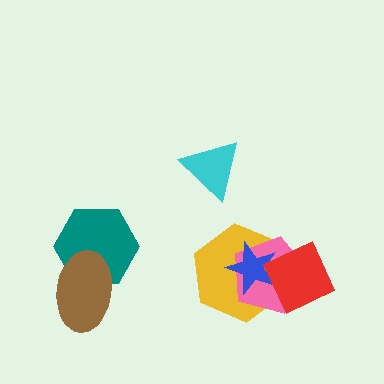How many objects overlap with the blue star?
3 objects overlap with the blue star.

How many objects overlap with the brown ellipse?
1 object overlaps with the brown ellipse.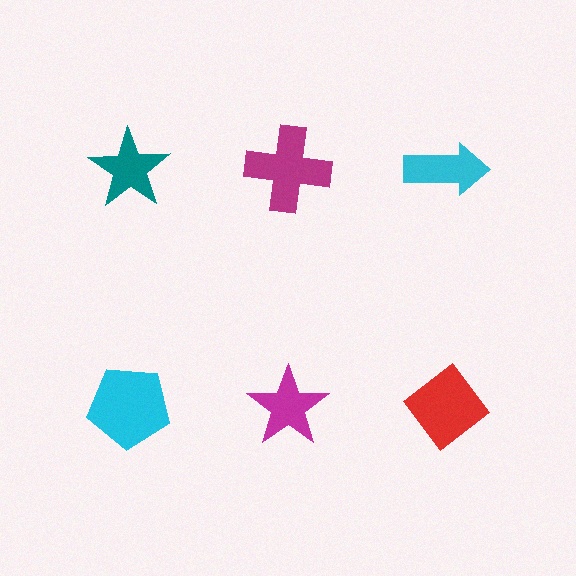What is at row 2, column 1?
A cyan pentagon.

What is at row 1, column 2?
A magenta cross.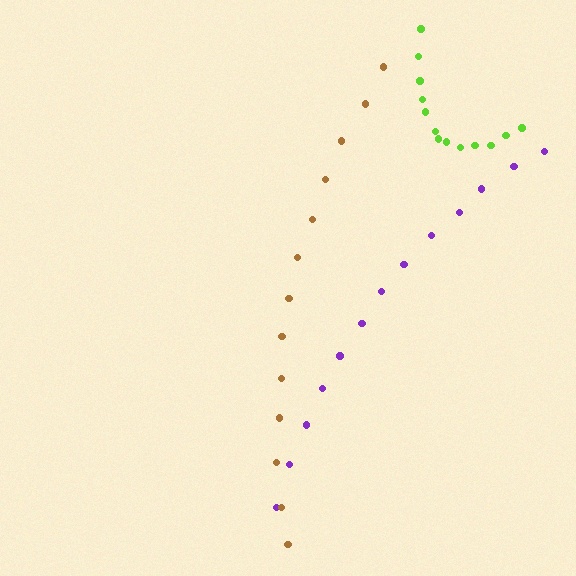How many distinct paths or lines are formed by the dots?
There are 3 distinct paths.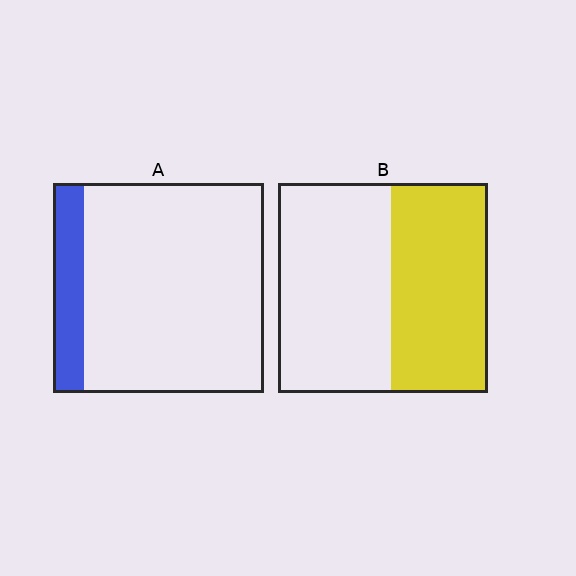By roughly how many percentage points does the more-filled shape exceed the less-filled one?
By roughly 30 percentage points (B over A).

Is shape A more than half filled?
No.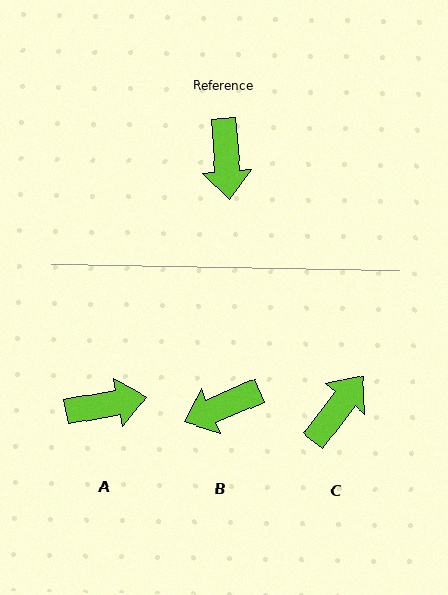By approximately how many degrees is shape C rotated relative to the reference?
Approximately 139 degrees counter-clockwise.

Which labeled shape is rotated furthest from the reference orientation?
C, about 139 degrees away.